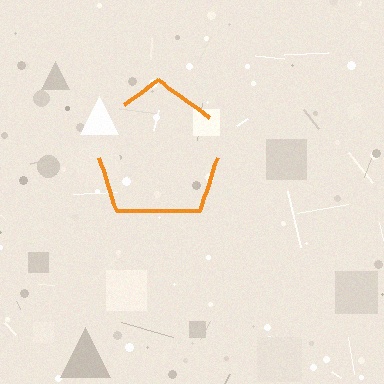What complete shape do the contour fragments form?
The contour fragments form a pentagon.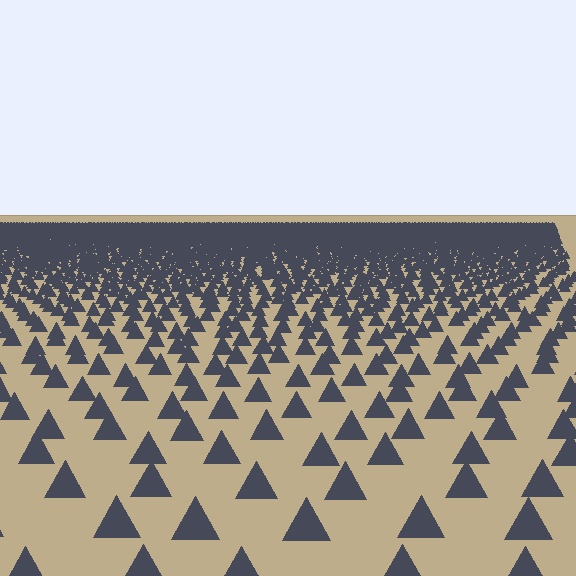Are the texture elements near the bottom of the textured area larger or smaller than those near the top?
Larger. Near the bottom, elements are closer to the viewer and appear at a bigger on-screen size.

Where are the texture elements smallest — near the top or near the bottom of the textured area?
Near the top.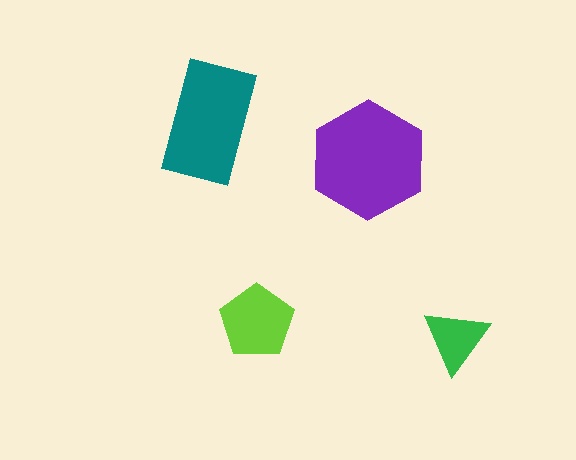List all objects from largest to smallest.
The purple hexagon, the teal rectangle, the lime pentagon, the green triangle.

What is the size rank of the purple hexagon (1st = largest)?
1st.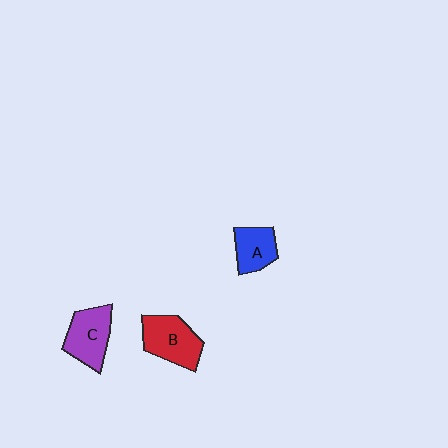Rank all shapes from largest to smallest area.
From largest to smallest: B (red), C (purple), A (blue).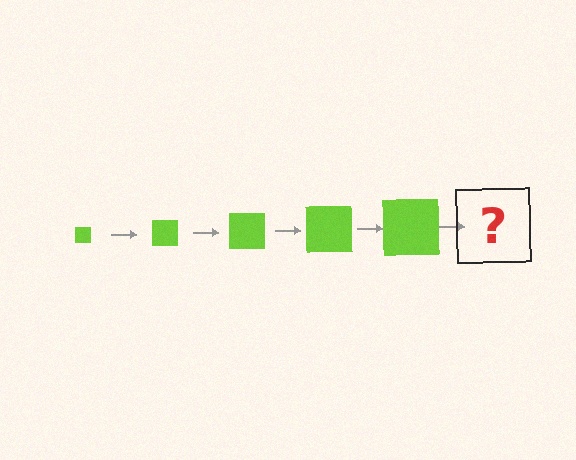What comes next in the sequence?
The next element should be a lime square, larger than the previous one.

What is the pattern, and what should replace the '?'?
The pattern is that the square gets progressively larger each step. The '?' should be a lime square, larger than the previous one.